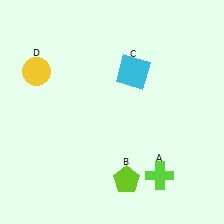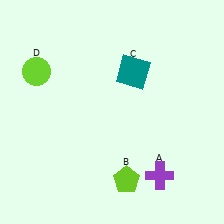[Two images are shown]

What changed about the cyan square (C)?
In Image 1, C is cyan. In Image 2, it changed to teal.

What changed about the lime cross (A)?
In Image 1, A is lime. In Image 2, it changed to purple.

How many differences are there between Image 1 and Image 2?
There are 3 differences between the two images.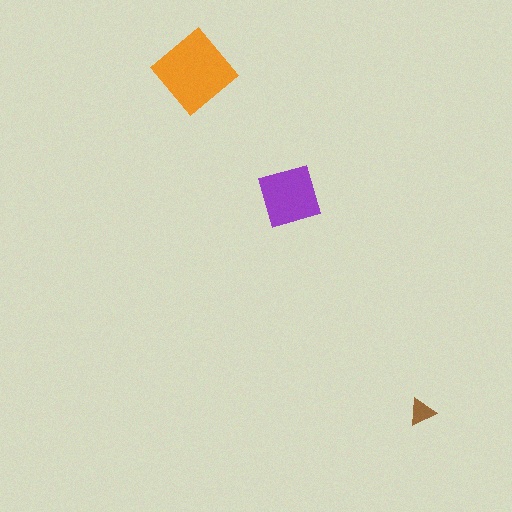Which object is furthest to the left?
The orange diamond is leftmost.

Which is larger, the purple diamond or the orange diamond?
The orange diamond.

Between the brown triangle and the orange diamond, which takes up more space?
The orange diamond.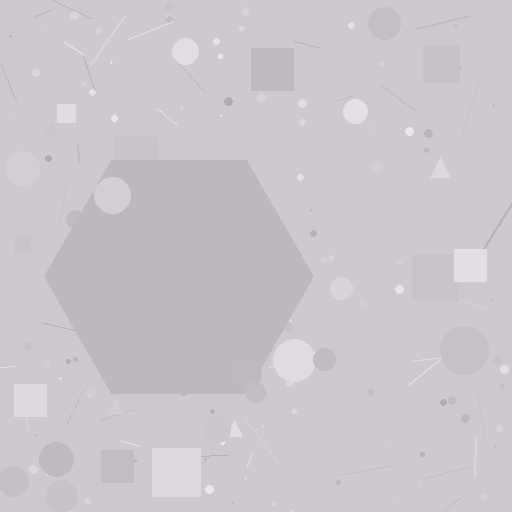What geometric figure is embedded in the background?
A hexagon is embedded in the background.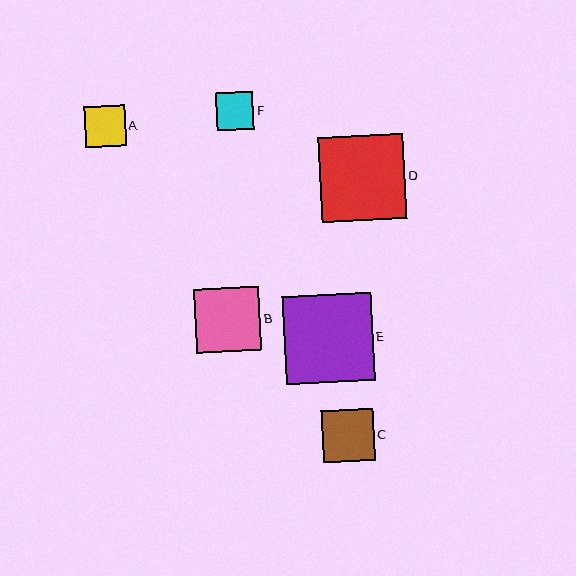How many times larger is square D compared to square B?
Square D is approximately 1.3 times the size of square B.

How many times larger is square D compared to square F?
Square D is approximately 2.3 times the size of square F.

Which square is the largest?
Square E is the largest with a size of approximately 88 pixels.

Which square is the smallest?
Square F is the smallest with a size of approximately 38 pixels.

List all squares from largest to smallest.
From largest to smallest: E, D, B, C, A, F.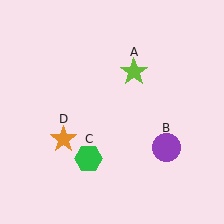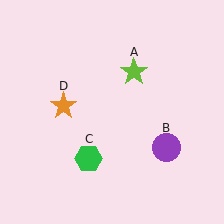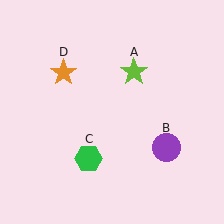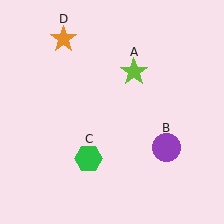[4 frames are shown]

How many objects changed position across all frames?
1 object changed position: orange star (object D).